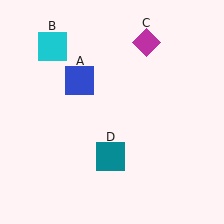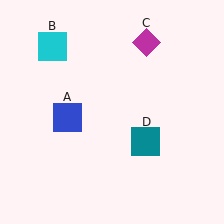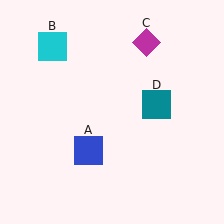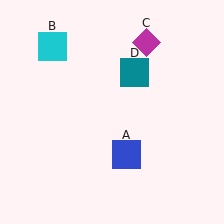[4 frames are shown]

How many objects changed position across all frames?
2 objects changed position: blue square (object A), teal square (object D).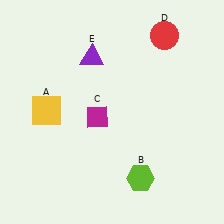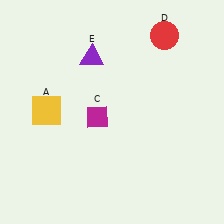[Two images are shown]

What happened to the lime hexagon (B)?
The lime hexagon (B) was removed in Image 2. It was in the bottom-right area of Image 1.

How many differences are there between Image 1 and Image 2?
There is 1 difference between the two images.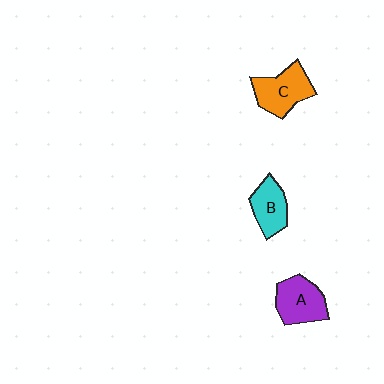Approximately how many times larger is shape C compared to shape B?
Approximately 1.3 times.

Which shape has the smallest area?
Shape B (cyan).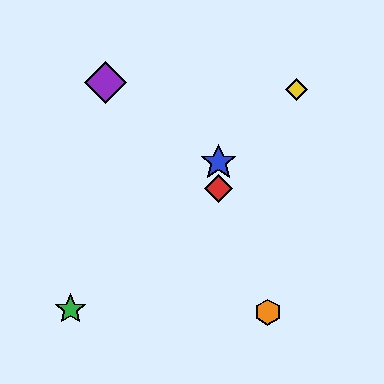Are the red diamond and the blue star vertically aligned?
Yes, both are at x≈219.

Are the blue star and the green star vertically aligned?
No, the blue star is at x≈219 and the green star is at x≈70.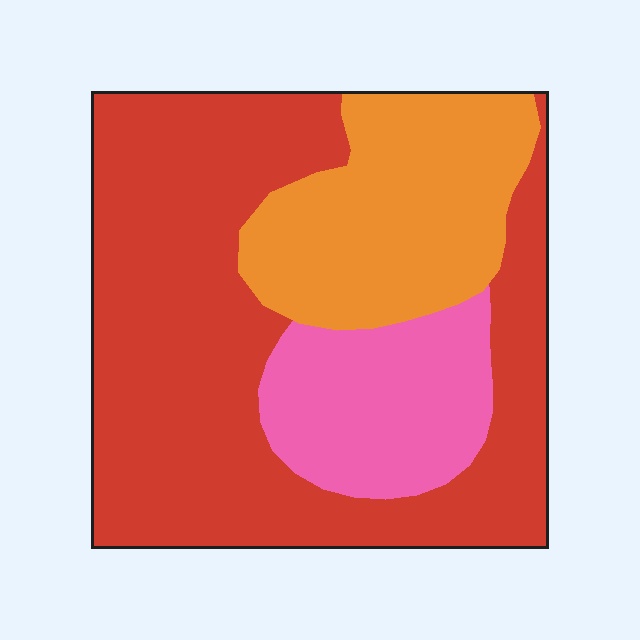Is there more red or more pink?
Red.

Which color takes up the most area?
Red, at roughly 60%.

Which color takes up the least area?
Pink, at roughly 15%.